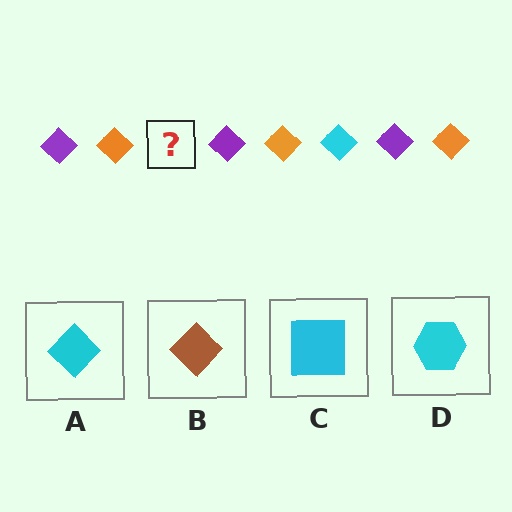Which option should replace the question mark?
Option A.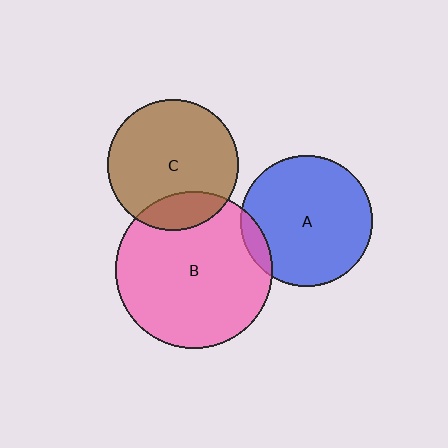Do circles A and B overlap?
Yes.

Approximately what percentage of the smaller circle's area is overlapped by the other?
Approximately 10%.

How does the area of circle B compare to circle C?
Approximately 1.4 times.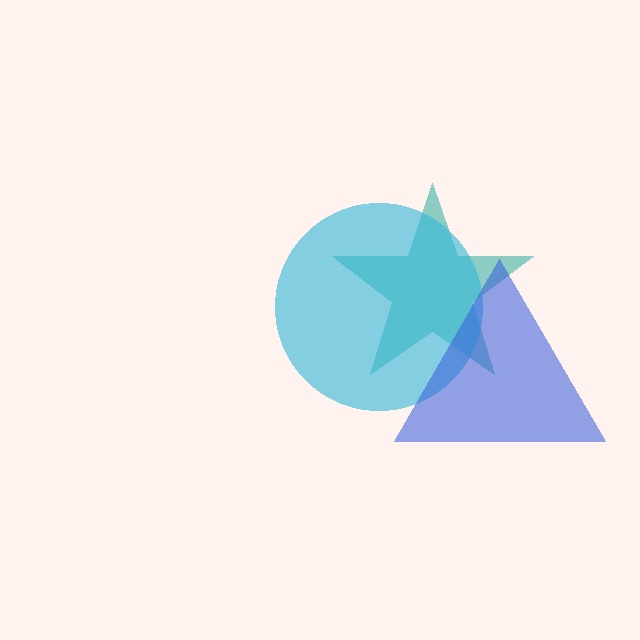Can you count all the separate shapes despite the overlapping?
Yes, there are 3 separate shapes.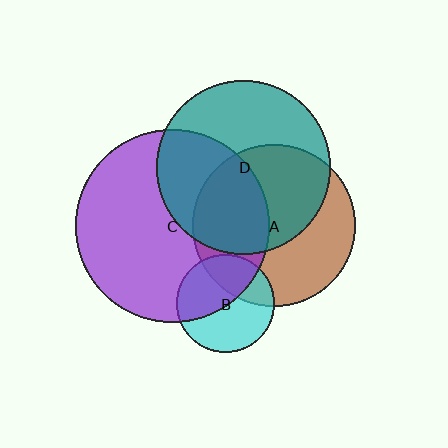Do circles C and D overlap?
Yes.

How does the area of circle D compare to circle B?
Approximately 3.1 times.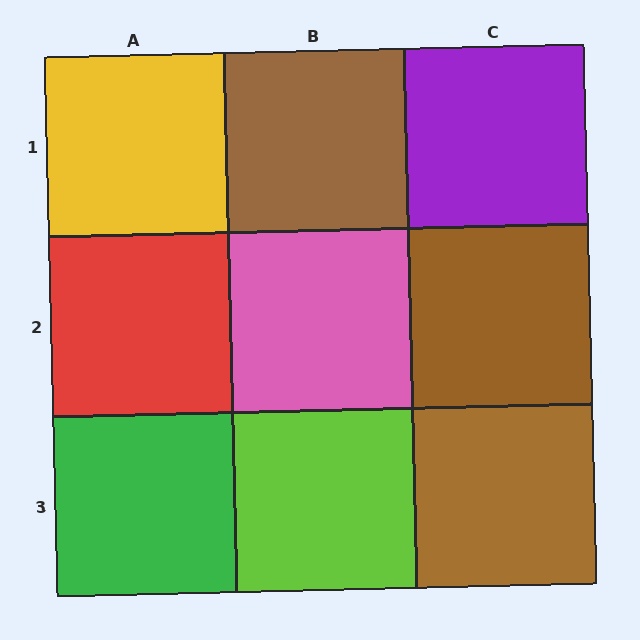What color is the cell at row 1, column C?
Purple.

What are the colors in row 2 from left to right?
Red, pink, brown.